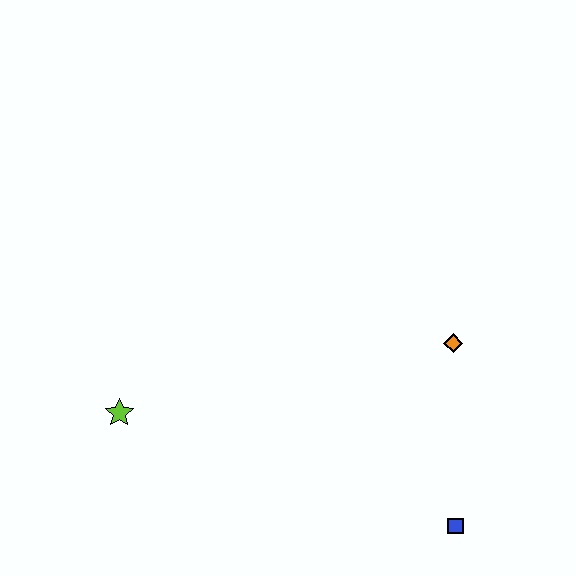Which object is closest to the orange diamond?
The blue square is closest to the orange diamond.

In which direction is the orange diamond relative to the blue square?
The orange diamond is above the blue square.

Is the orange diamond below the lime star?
No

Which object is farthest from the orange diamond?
The lime star is farthest from the orange diamond.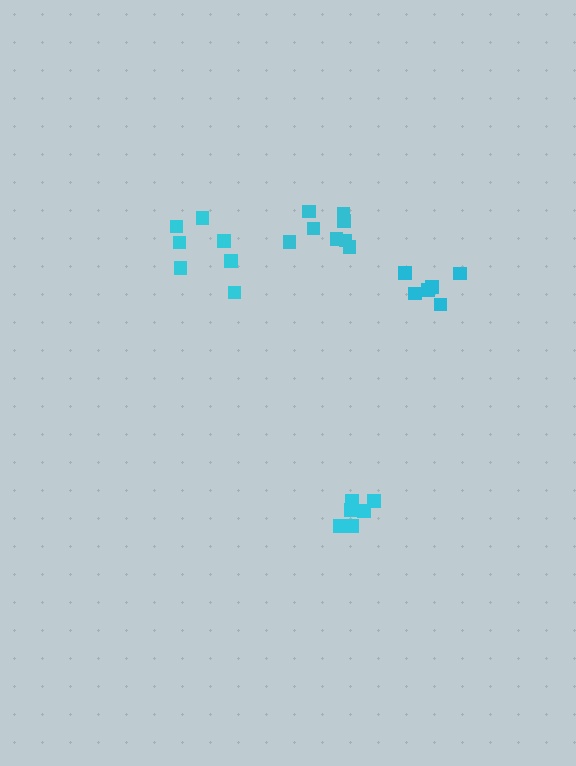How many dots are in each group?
Group 1: 6 dots, Group 2: 6 dots, Group 3: 7 dots, Group 4: 8 dots (27 total).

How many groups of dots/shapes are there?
There are 4 groups.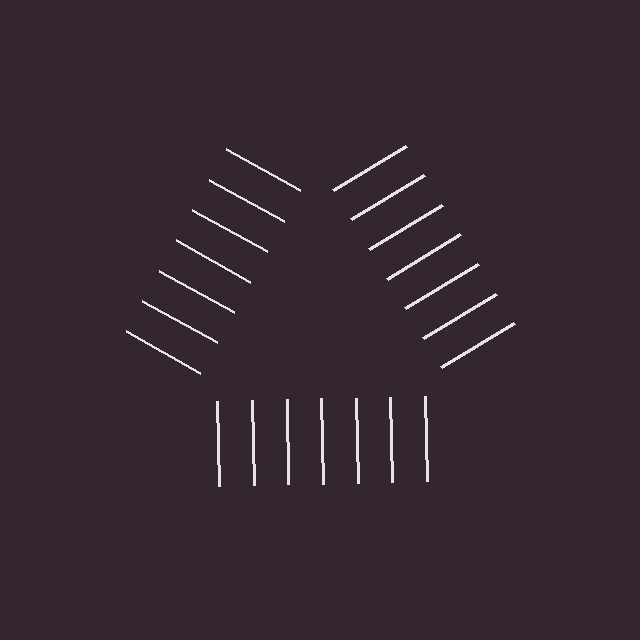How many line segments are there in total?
21 — 7 along each of the 3 edges.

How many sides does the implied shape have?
3 sides — the line-ends trace a triangle.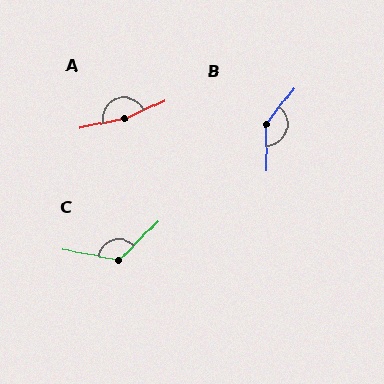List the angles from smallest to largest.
C (125°), B (141°), A (169°).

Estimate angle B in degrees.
Approximately 141 degrees.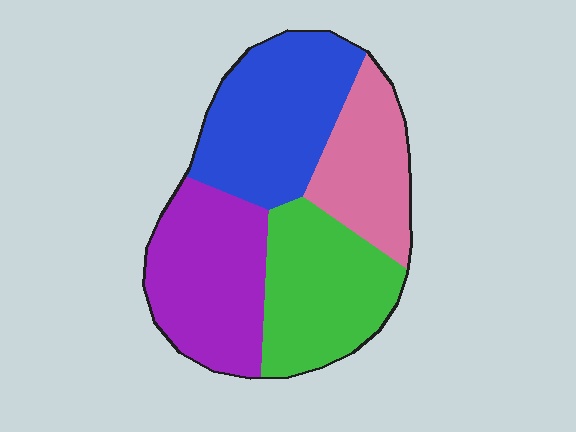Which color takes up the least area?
Pink, at roughly 20%.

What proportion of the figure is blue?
Blue takes up about one quarter (1/4) of the figure.